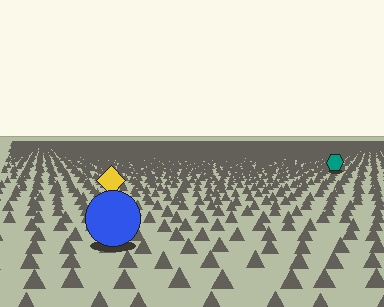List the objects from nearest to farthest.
From nearest to farthest: the blue circle, the yellow diamond, the teal hexagon.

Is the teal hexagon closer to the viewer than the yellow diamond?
No. The yellow diamond is closer — you can tell from the texture gradient: the ground texture is coarser near it.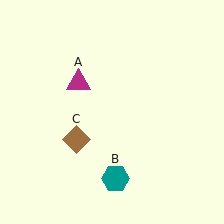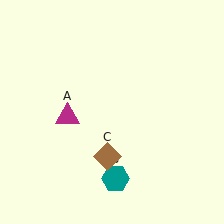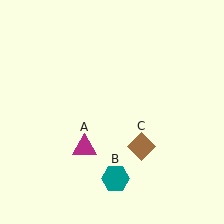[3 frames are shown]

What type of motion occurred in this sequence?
The magenta triangle (object A), brown diamond (object C) rotated counterclockwise around the center of the scene.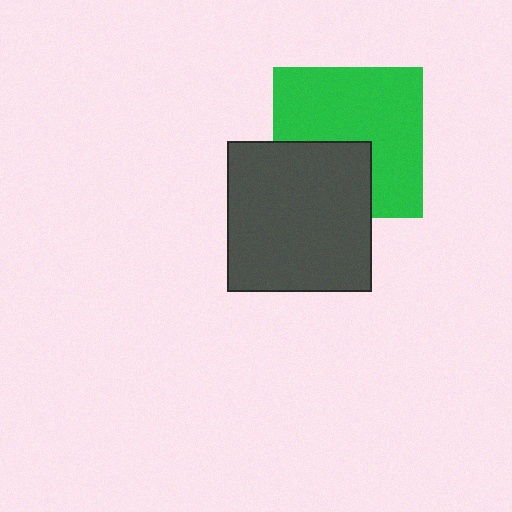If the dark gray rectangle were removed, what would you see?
You would see the complete green square.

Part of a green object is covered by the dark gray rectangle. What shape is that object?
It is a square.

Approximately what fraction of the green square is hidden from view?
Roughly 33% of the green square is hidden behind the dark gray rectangle.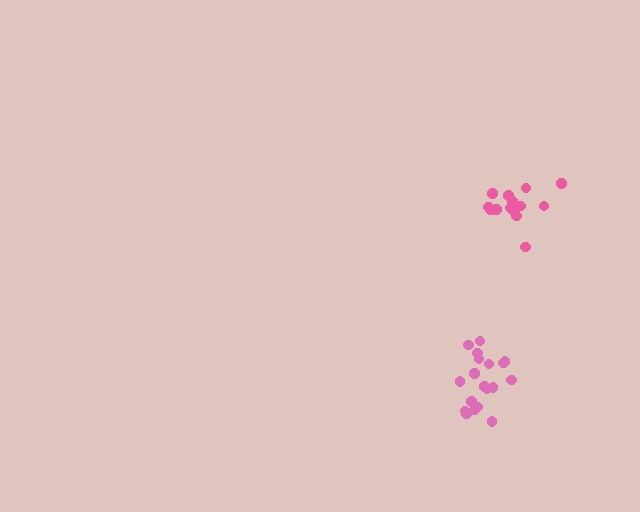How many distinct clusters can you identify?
There are 2 distinct clusters.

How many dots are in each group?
Group 1: 15 dots, Group 2: 19 dots (34 total).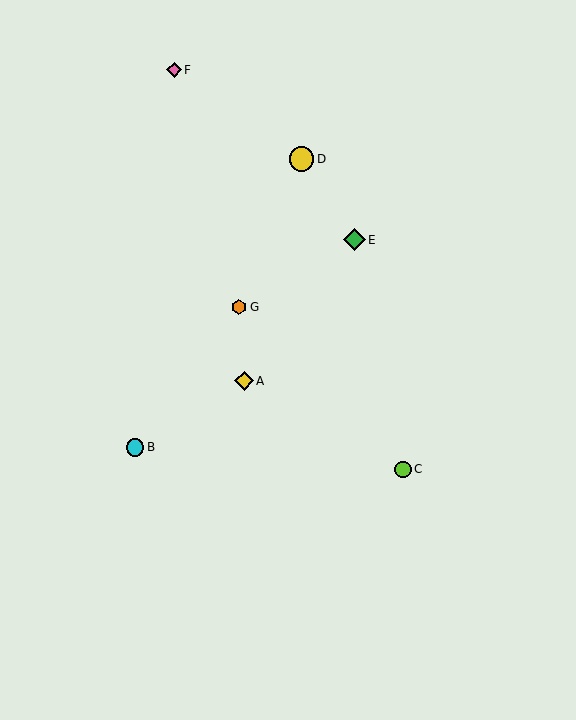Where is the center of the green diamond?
The center of the green diamond is at (355, 240).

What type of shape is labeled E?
Shape E is a green diamond.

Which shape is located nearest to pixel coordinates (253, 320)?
The orange hexagon (labeled G) at (239, 307) is nearest to that location.